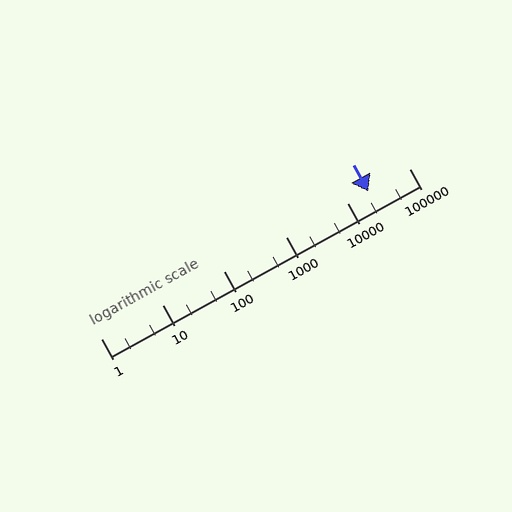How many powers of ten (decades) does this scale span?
The scale spans 5 decades, from 1 to 100000.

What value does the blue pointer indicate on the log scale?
The pointer indicates approximately 22000.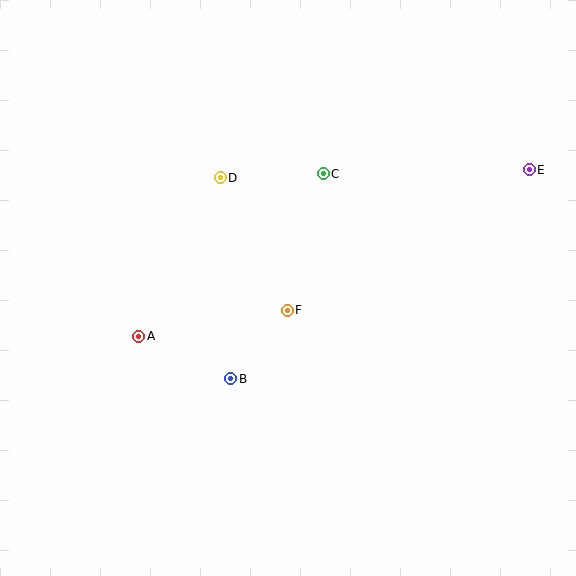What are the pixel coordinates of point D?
Point D is at (220, 178).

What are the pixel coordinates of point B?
Point B is at (231, 379).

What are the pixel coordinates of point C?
Point C is at (323, 174).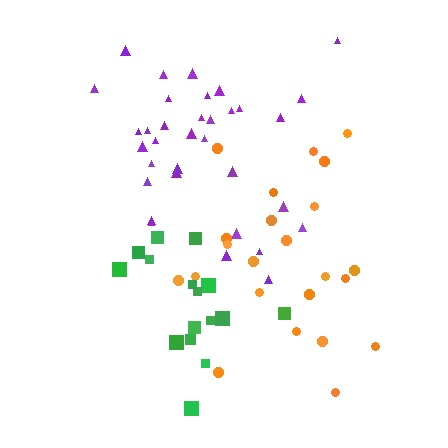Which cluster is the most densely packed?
Green.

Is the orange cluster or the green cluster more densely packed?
Green.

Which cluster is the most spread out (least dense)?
Orange.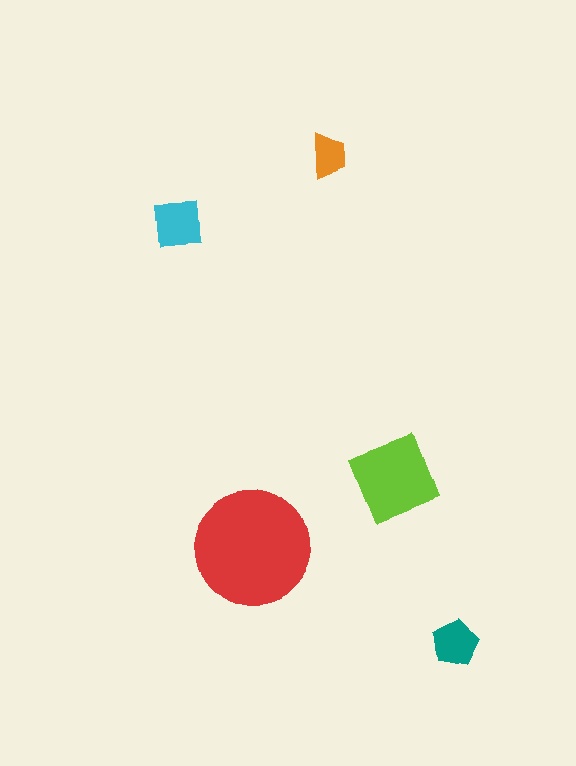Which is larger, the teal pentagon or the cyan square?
The cyan square.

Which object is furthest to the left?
The cyan square is leftmost.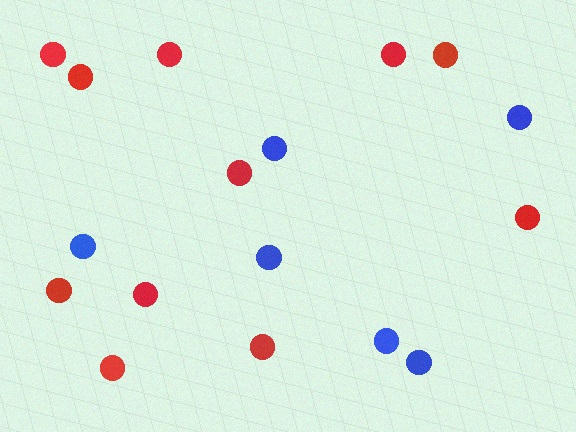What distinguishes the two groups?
There are 2 groups: one group of blue circles (6) and one group of red circles (11).